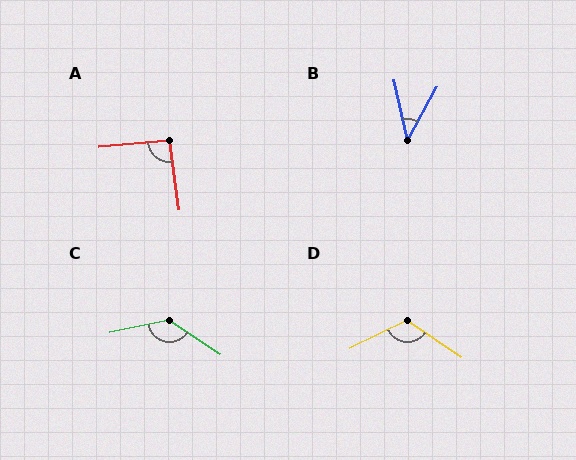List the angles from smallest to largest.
B (41°), A (92°), D (119°), C (135°).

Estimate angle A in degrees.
Approximately 92 degrees.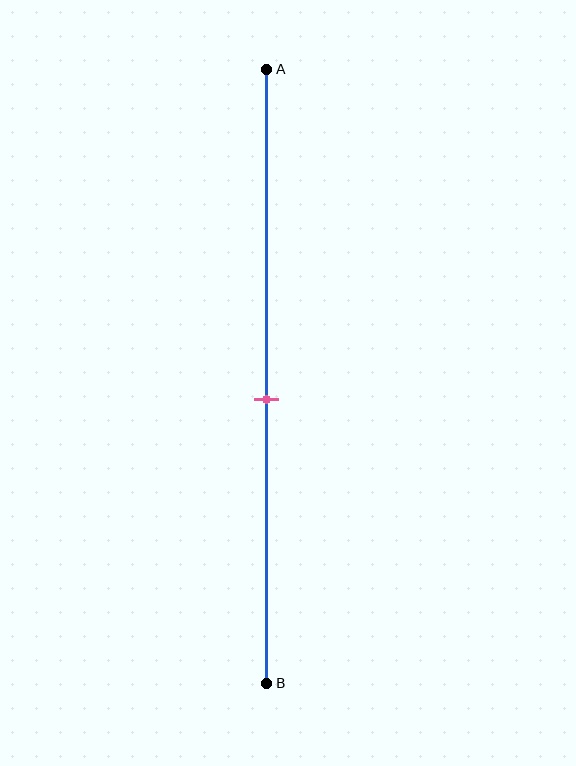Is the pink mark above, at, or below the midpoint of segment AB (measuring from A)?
The pink mark is below the midpoint of segment AB.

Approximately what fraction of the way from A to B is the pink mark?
The pink mark is approximately 55% of the way from A to B.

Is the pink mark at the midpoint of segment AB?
No, the mark is at about 55% from A, not at the 50% midpoint.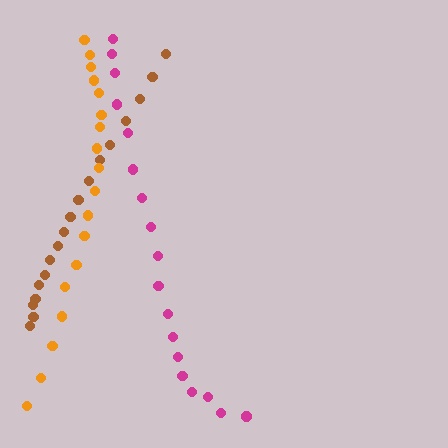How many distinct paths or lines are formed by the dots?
There are 3 distinct paths.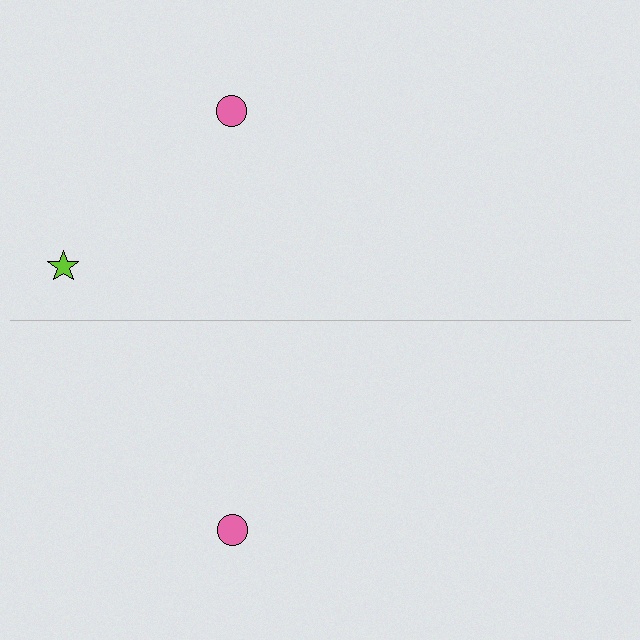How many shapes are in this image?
There are 3 shapes in this image.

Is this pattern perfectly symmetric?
No, the pattern is not perfectly symmetric. A lime star is missing from the bottom side.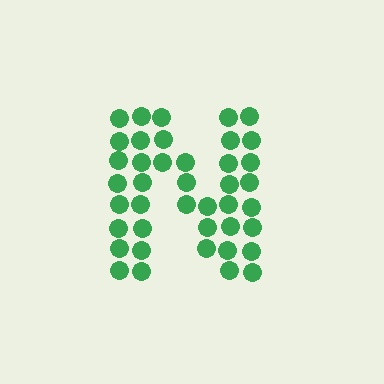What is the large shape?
The large shape is the letter N.